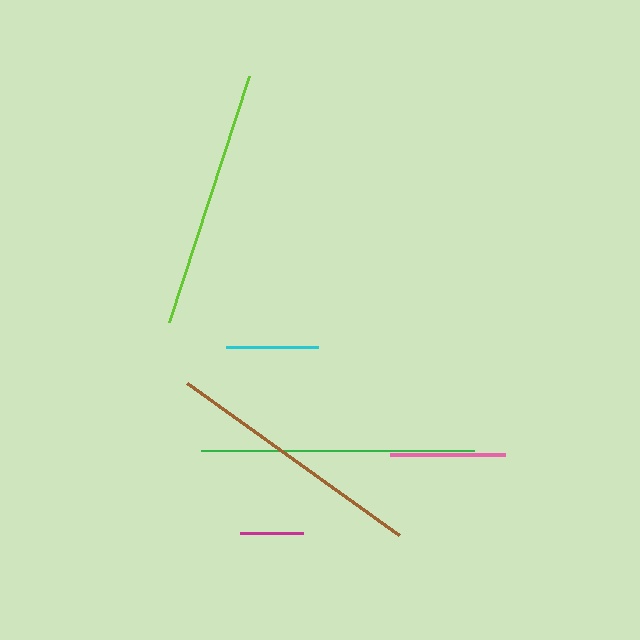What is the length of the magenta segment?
The magenta segment is approximately 62 pixels long.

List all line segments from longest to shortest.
From longest to shortest: green, brown, lime, pink, cyan, magenta.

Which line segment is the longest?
The green line is the longest at approximately 272 pixels.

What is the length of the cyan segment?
The cyan segment is approximately 92 pixels long.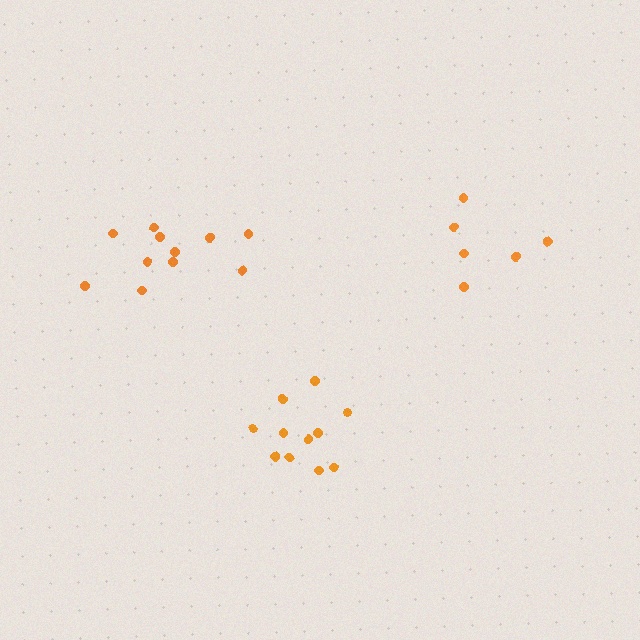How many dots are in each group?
Group 1: 6 dots, Group 2: 11 dots, Group 3: 11 dots (28 total).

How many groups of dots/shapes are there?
There are 3 groups.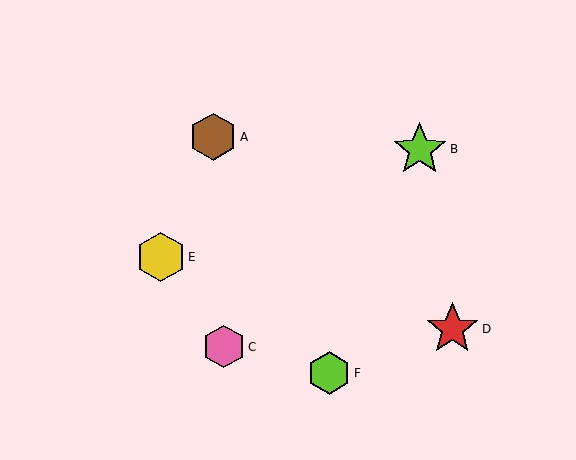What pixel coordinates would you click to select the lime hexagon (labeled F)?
Click at (329, 373) to select the lime hexagon F.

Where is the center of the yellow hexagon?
The center of the yellow hexagon is at (161, 257).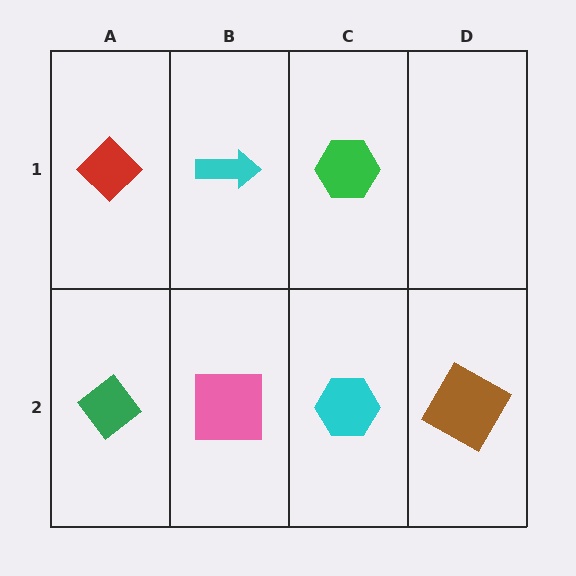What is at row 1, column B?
A cyan arrow.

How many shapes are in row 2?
4 shapes.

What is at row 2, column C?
A cyan hexagon.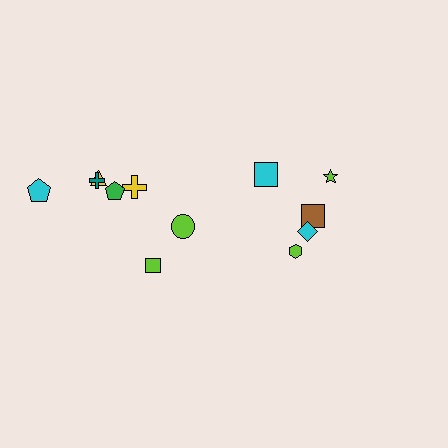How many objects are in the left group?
There are 7 objects.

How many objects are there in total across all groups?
There are 12 objects.